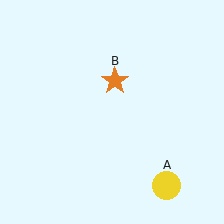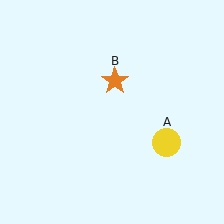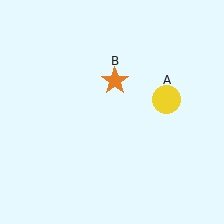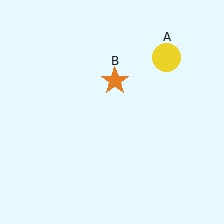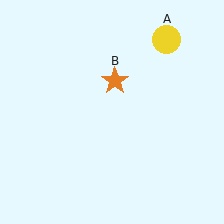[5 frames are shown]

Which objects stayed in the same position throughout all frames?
Orange star (object B) remained stationary.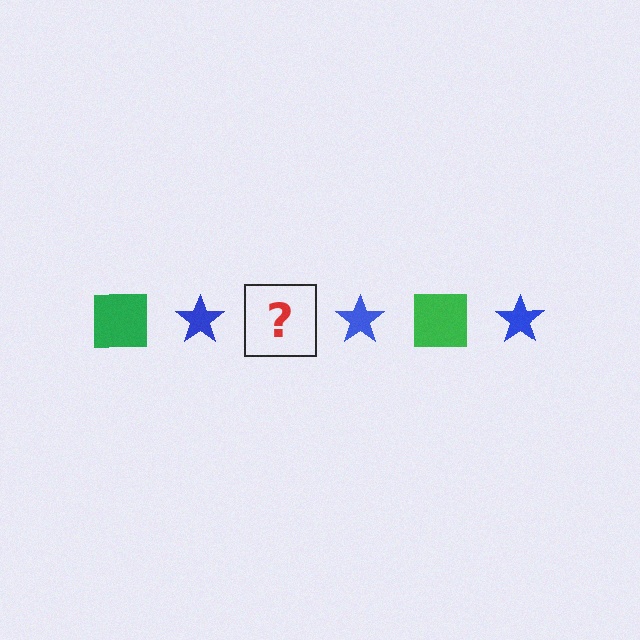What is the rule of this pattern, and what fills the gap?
The rule is that the pattern alternates between green square and blue star. The gap should be filled with a green square.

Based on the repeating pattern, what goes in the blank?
The blank should be a green square.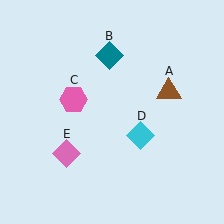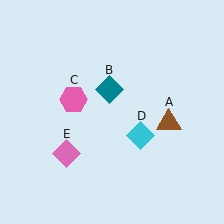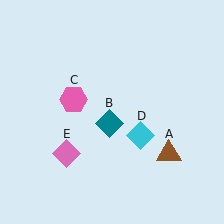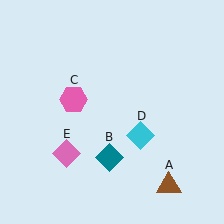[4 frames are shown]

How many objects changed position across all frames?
2 objects changed position: brown triangle (object A), teal diamond (object B).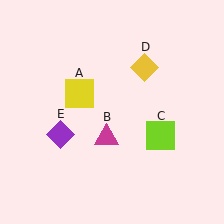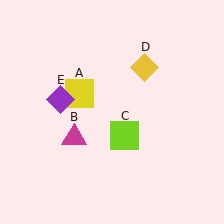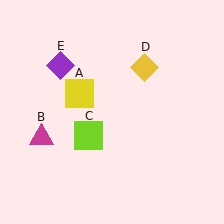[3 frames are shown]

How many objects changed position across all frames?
3 objects changed position: magenta triangle (object B), lime square (object C), purple diamond (object E).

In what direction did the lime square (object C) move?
The lime square (object C) moved left.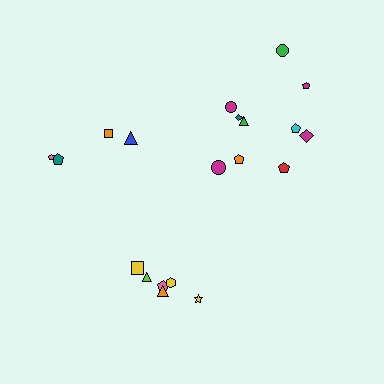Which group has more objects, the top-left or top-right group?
The top-right group.